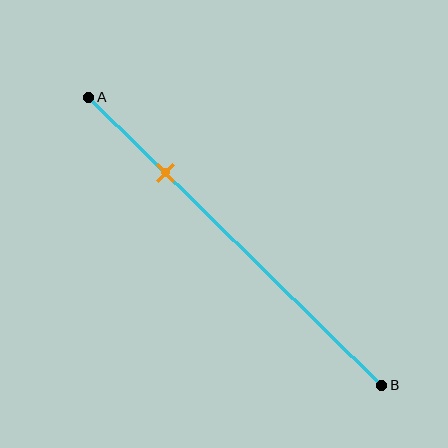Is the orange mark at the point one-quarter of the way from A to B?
Yes, the mark is approximately at the one-quarter point.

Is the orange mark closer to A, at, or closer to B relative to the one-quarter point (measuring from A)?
The orange mark is approximately at the one-quarter point of segment AB.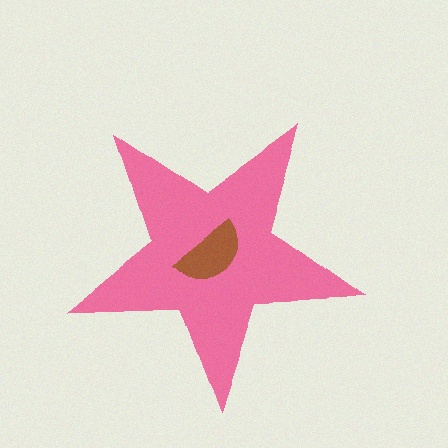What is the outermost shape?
The pink star.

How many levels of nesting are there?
2.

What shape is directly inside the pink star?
The brown semicircle.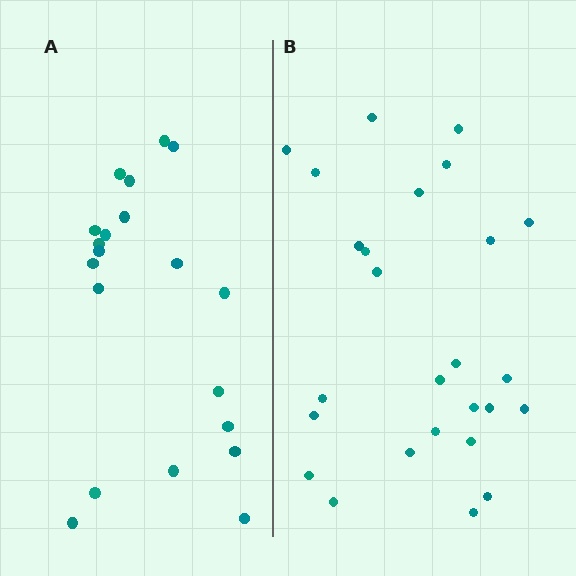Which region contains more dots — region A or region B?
Region B (the right region) has more dots.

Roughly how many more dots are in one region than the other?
Region B has about 6 more dots than region A.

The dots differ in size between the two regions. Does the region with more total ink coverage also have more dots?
No. Region A has more total ink coverage because its dots are larger, but region B actually contains more individual dots. Total area can be misleading — the number of items is what matters here.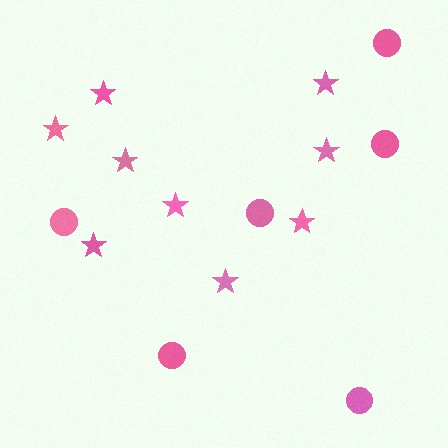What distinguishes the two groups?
There are 2 groups: one group of stars (9) and one group of circles (6).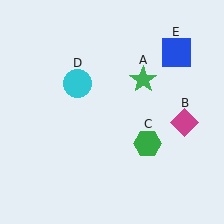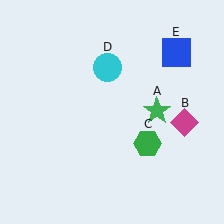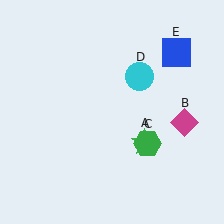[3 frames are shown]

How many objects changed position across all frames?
2 objects changed position: green star (object A), cyan circle (object D).